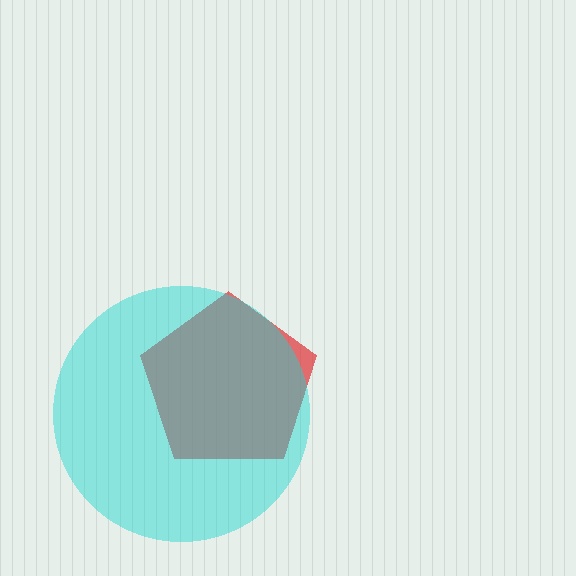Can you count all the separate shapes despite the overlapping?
Yes, there are 2 separate shapes.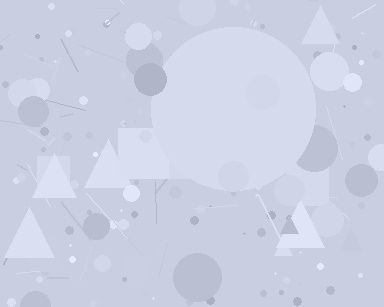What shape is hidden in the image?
A circle is hidden in the image.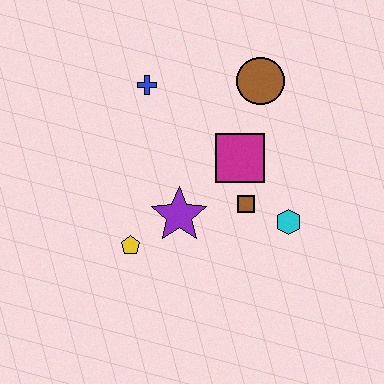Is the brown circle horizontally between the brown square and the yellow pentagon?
No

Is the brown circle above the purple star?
Yes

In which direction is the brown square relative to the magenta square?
The brown square is below the magenta square.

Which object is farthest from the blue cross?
The cyan hexagon is farthest from the blue cross.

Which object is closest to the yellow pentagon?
The purple star is closest to the yellow pentagon.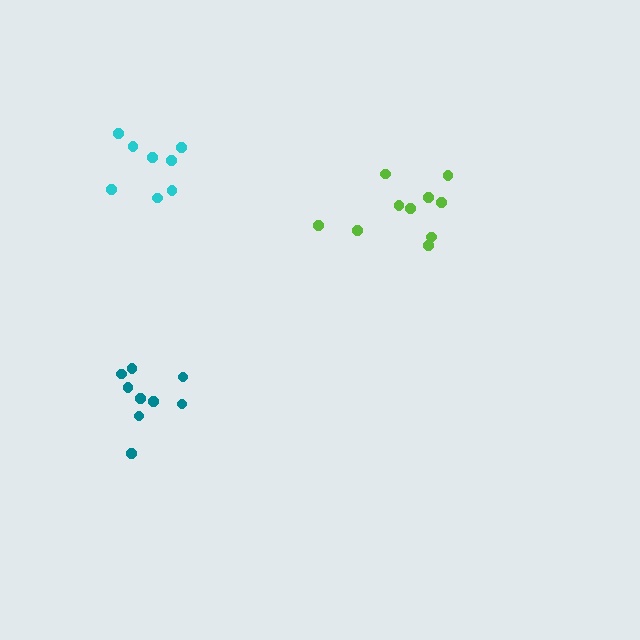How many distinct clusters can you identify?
There are 3 distinct clusters.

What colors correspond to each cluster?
The clusters are colored: cyan, lime, teal.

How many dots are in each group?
Group 1: 8 dots, Group 2: 10 dots, Group 3: 9 dots (27 total).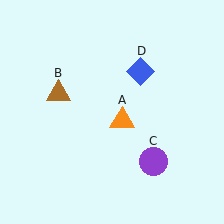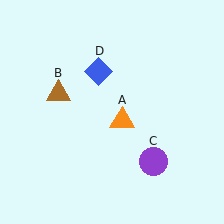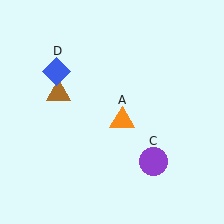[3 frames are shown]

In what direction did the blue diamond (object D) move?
The blue diamond (object D) moved left.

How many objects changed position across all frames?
1 object changed position: blue diamond (object D).